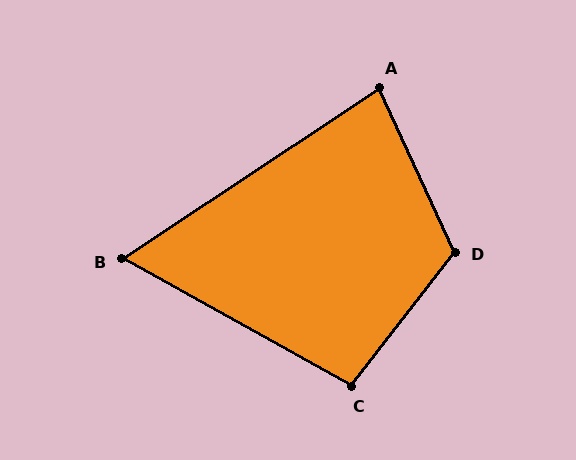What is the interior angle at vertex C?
Approximately 99 degrees (obtuse).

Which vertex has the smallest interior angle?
B, at approximately 63 degrees.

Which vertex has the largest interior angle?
D, at approximately 117 degrees.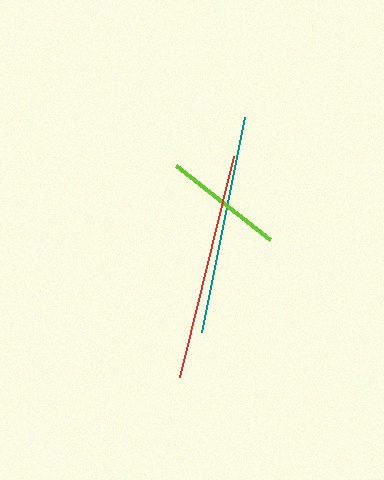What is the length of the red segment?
The red segment is approximately 227 pixels long.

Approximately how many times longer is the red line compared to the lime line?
The red line is approximately 1.9 times the length of the lime line.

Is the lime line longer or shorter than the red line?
The red line is longer than the lime line.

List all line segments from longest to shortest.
From longest to shortest: red, teal, lime.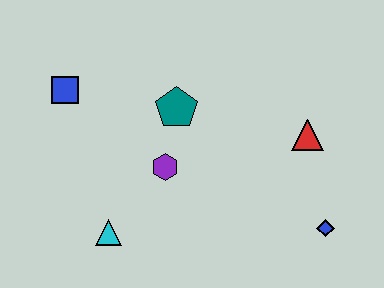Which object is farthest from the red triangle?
The blue square is farthest from the red triangle.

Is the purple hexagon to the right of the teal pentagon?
No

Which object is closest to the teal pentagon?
The purple hexagon is closest to the teal pentagon.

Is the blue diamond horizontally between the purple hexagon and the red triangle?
No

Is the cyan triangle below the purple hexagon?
Yes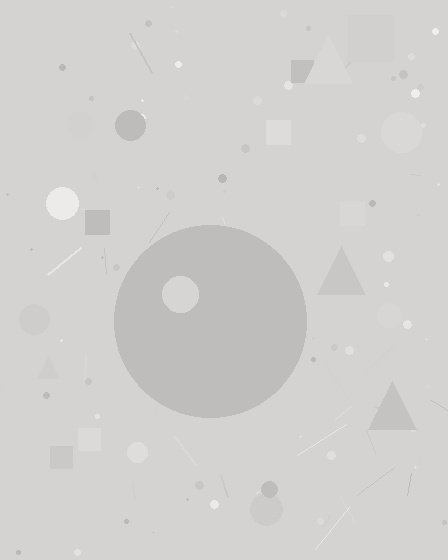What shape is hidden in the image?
A circle is hidden in the image.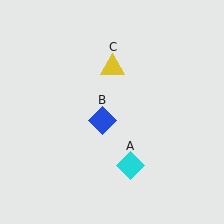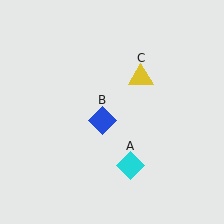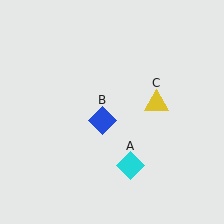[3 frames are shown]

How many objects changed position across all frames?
1 object changed position: yellow triangle (object C).